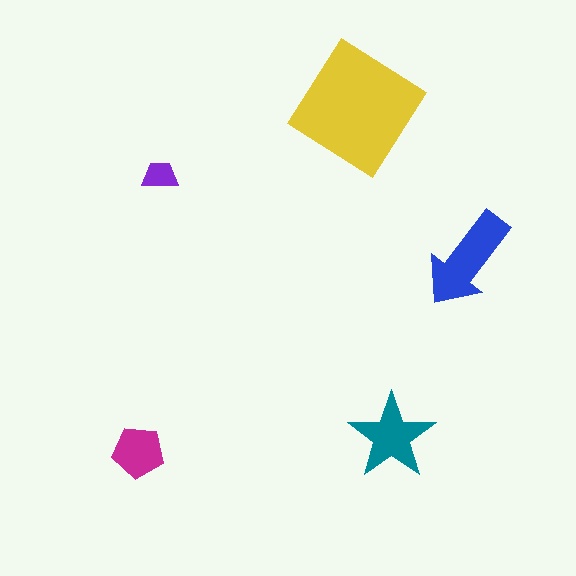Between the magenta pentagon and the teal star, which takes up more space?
The teal star.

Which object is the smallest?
The purple trapezoid.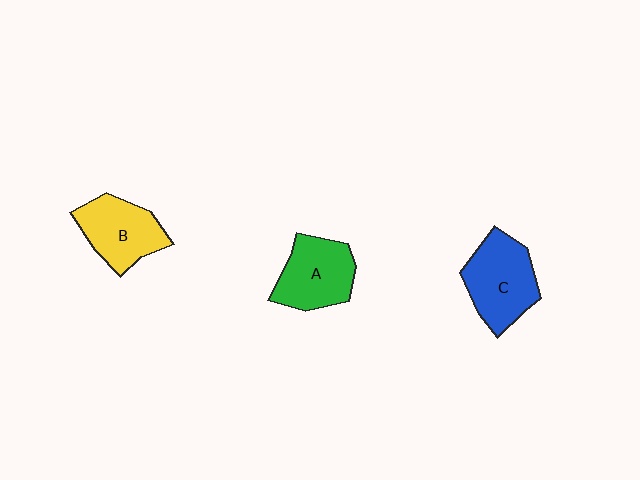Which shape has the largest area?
Shape C (blue).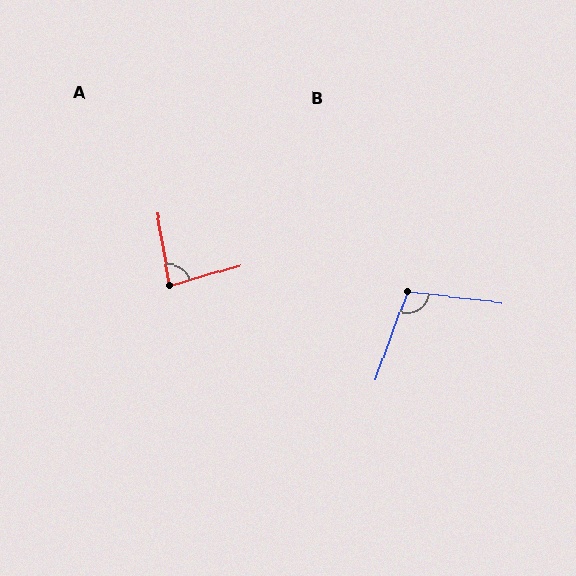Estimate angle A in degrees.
Approximately 83 degrees.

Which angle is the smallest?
A, at approximately 83 degrees.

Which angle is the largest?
B, at approximately 103 degrees.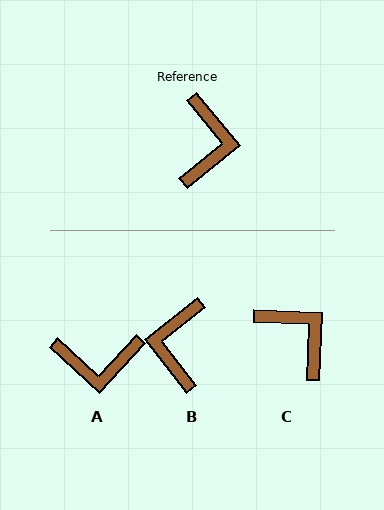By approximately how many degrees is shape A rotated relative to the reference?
Approximately 82 degrees clockwise.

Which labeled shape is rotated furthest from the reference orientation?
B, about 179 degrees away.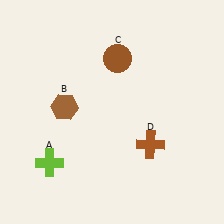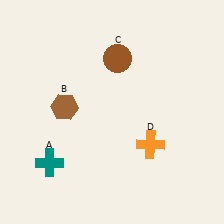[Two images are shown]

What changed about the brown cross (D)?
In Image 1, D is brown. In Image 2, it changed to orange.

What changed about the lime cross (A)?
In Image 1, A is lime. In Image 2, it changed to teal.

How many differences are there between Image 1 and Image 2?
There are 2 differences between the two images.